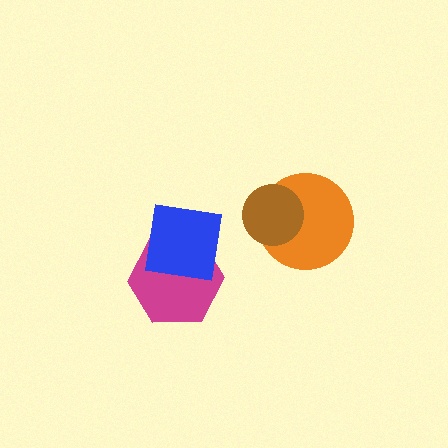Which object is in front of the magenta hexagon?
The blue square is in front of the magenta hexagon.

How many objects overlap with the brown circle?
1 object overlaps with the brown circle.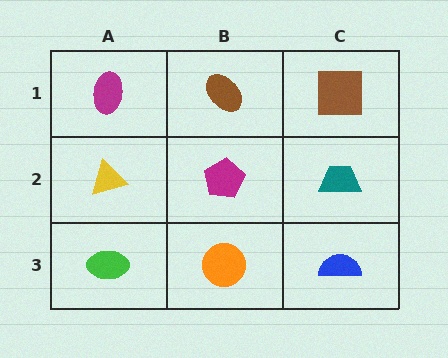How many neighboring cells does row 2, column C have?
3.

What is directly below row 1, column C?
A teal trapezoid.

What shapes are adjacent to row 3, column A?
A yellow triangle (row 2, column A), an orange circle (row 3, column B).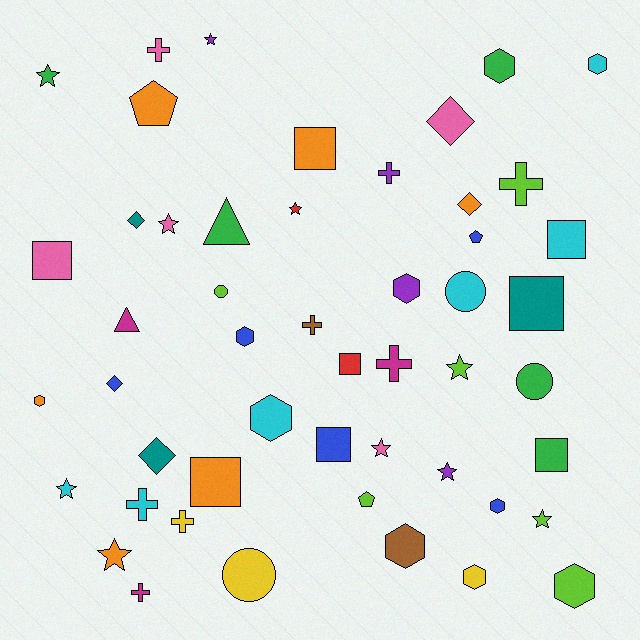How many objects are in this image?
There are 50 objects.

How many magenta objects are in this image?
There are 3 magenta objects.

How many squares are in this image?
There are 8 squares.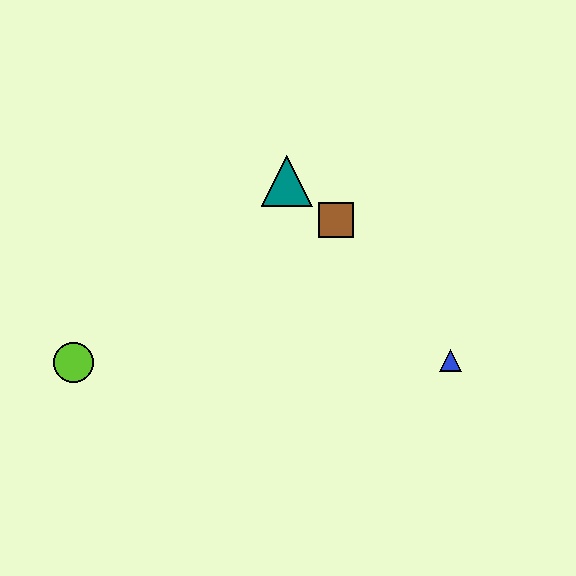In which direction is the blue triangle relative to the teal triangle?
The blue triangle is below the teal triangle.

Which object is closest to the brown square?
The teal triangle is closest to the brown square.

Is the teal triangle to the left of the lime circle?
No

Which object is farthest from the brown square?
The lime circle is farthest from the brown square.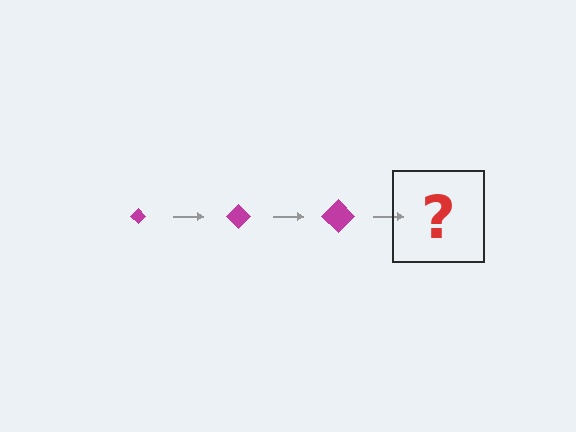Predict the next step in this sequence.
The next step is a magenta diamond, larger than the previous one.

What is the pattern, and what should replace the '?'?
The pattern is that the diamond gets progressively larger each step. The '?' should be a magenta diamond, larger than the previous one.